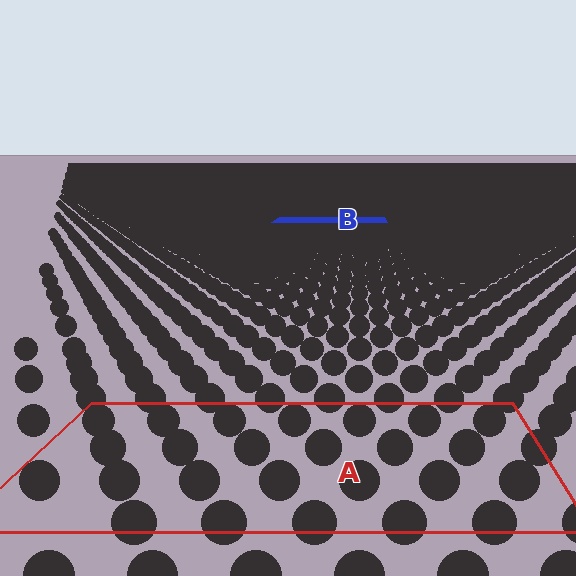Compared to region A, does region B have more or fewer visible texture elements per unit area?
Region B has more texture elements per unit area — they are packed more densely because it is farther away.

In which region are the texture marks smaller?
The texture marks are smaller in region B, because it is farther away.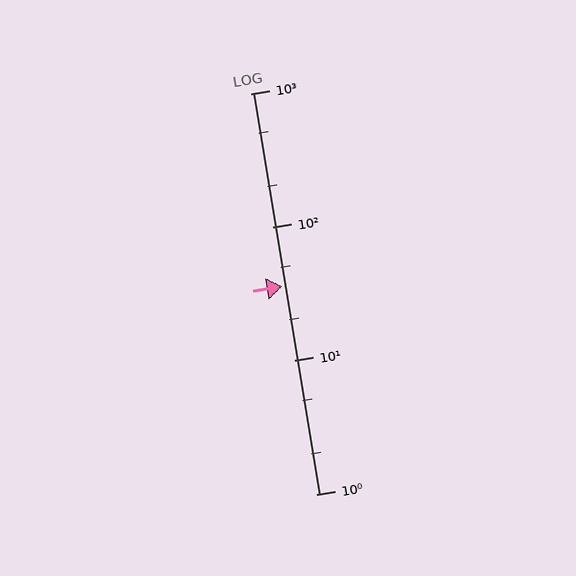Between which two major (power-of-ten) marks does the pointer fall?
The pointer is between 10 and 100.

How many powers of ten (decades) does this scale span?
The scale spans 3 decades, from 1 to 1000.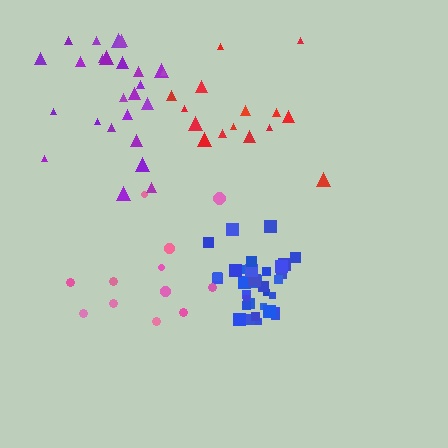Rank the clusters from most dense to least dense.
blue, purple, red, pink.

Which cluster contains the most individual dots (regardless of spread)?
Blue (34).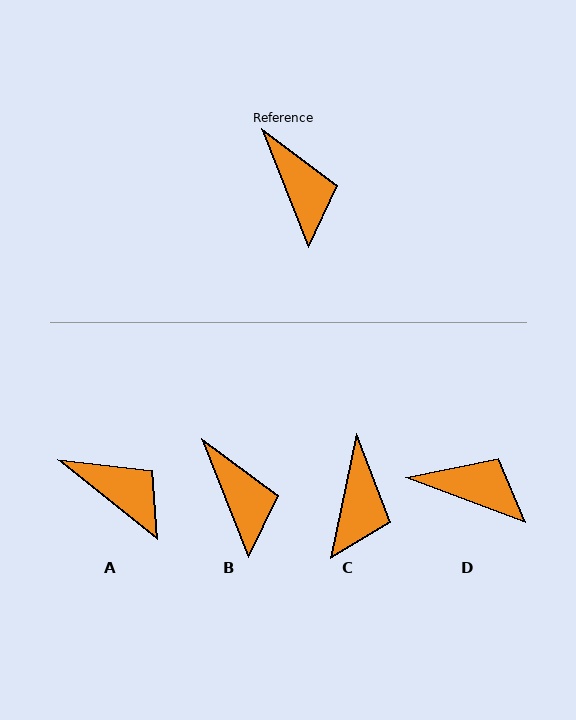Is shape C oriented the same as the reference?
No, it is off by about 33 degrees.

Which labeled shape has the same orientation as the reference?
B.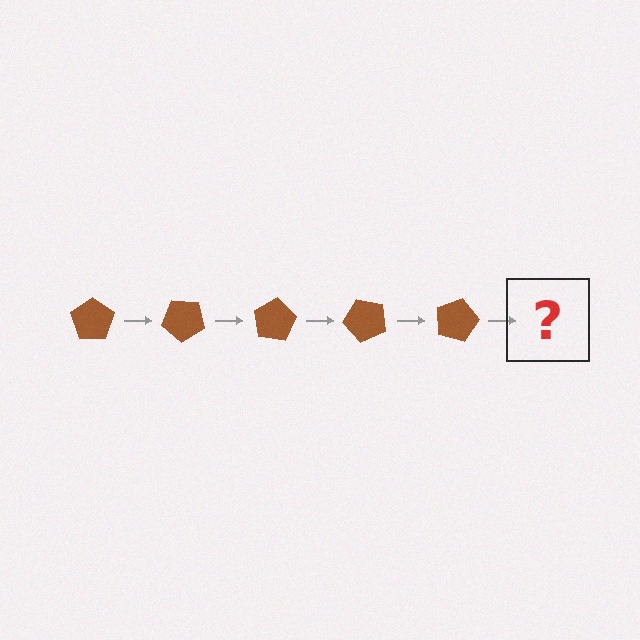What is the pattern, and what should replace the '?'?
The pattern is that the pentagon rotates 40 degrees each step. The '?' should be a brown pentagon rotated 200 degrees.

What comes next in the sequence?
The next element should be a brown pentagon rotated 200 degrees.